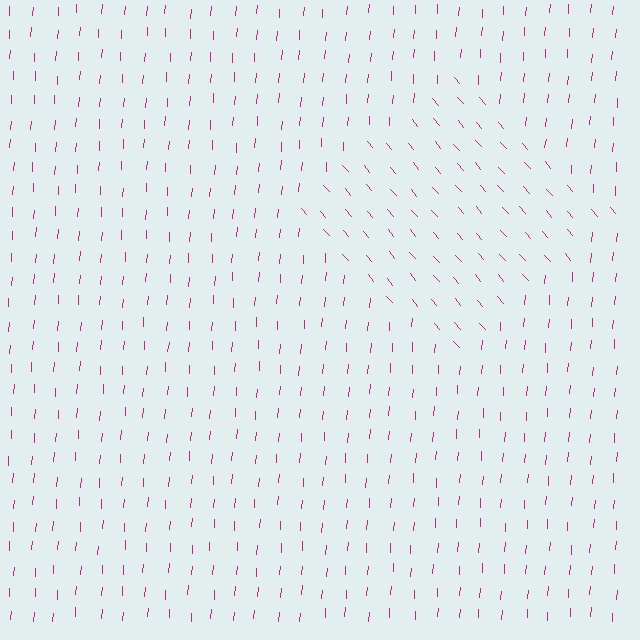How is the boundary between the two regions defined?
The boundary is defined purely by a change in line orientation (approximately 45 degrees difference). All lines are the same color and thickness.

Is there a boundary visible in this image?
Yes, there is a texture boundary formed by a change in line orientation.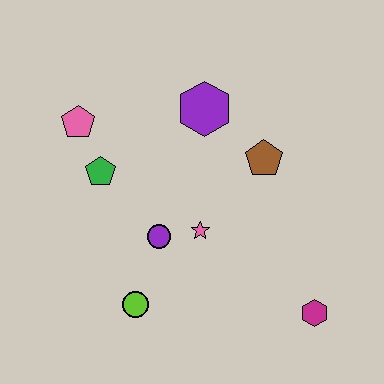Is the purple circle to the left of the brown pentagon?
Yes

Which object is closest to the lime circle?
The purple circle is closest to the lime circle.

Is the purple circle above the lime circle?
Yes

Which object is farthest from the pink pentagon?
The magenta hexagon is farthest from the pink pentagon.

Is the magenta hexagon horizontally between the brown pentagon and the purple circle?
No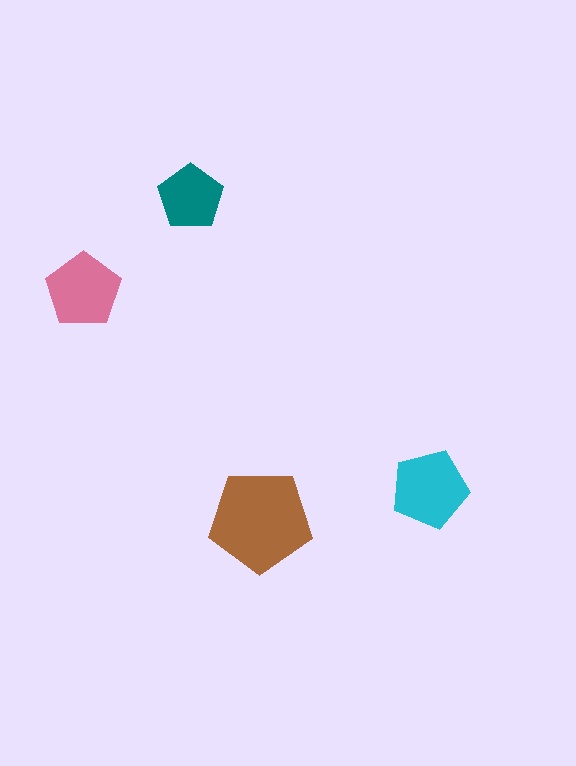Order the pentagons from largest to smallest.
the brown one, the cyan one, the pink one, the teal one.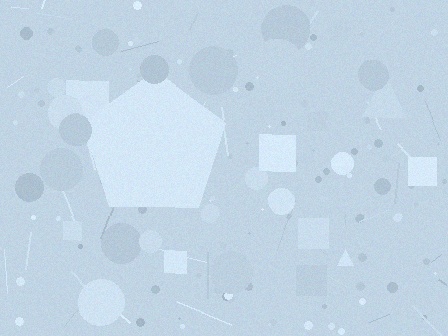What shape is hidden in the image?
A pentagon is hidden in the image.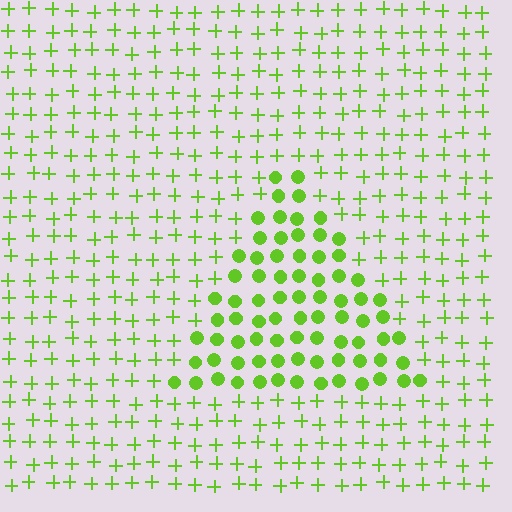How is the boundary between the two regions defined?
The boundary is defined by a change in element shape: circles inside vs. plus signs outside. All elements share the same color and spacing.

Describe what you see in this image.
The image is filled with small lime elements arranged in a uniform grid. A triangle-shaped region contains circles, while the surrounding area contains plus signs. The boundary is defined purely by the change in element shape.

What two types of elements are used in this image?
The image uses circles inside the triangle region and plus signs outside it.